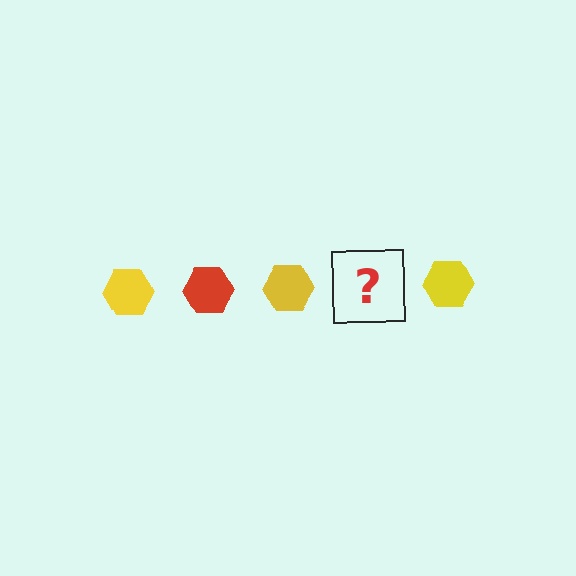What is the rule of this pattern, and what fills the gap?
The rule is that the pattern cycles through yellow, red hexagons. The gap should be filled with a red hexagon.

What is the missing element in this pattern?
The missing element is a red hexagon.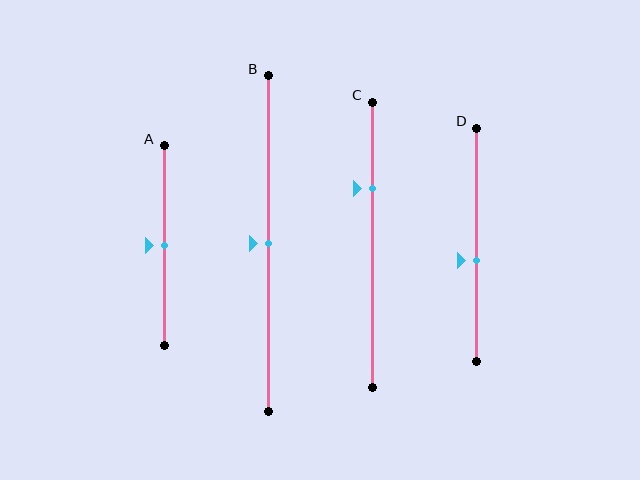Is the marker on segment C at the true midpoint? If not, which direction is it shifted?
No, the marker on segment C is shifted upward by about 20% of the segment length.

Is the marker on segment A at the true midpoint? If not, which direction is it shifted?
Yes, the marker on segment A is at the true midpoint.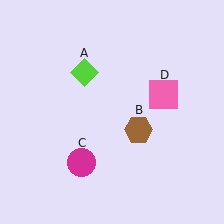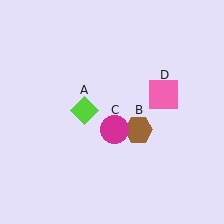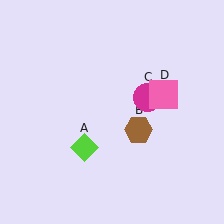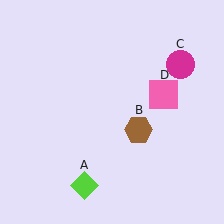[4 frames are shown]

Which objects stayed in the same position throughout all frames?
Brown hexagon (object B) and pink square (object D) remained stationary.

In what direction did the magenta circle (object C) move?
The magenta circle (object C) moved up and to the right.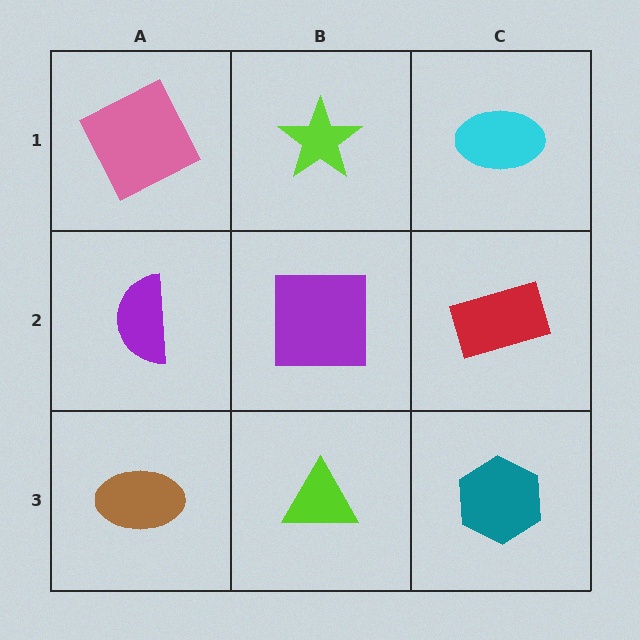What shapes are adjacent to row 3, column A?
A purple semicircle (row 2, column A), a lime triangle (row 3, column B).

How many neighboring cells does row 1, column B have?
3.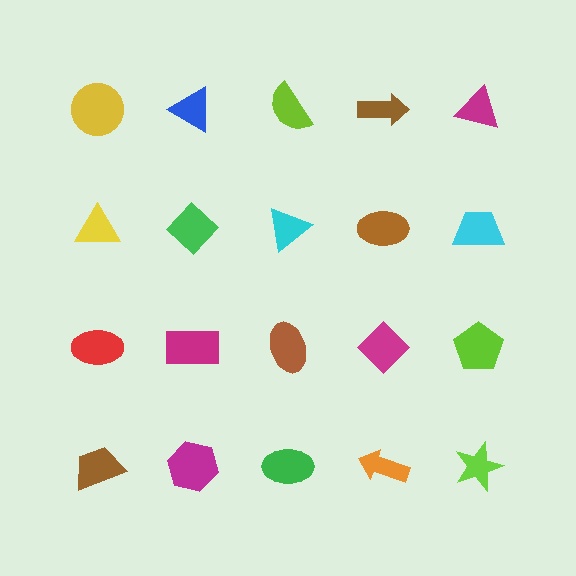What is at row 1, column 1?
A yellow circle.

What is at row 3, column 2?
A magenta rectangle.